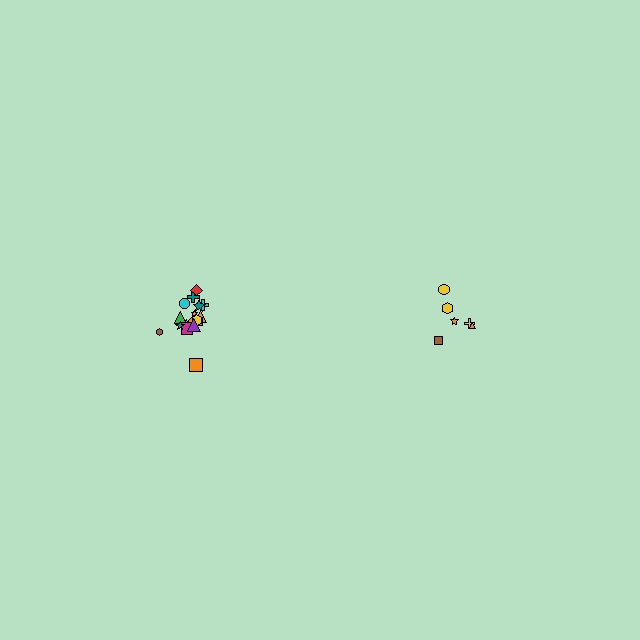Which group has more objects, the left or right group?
The left group.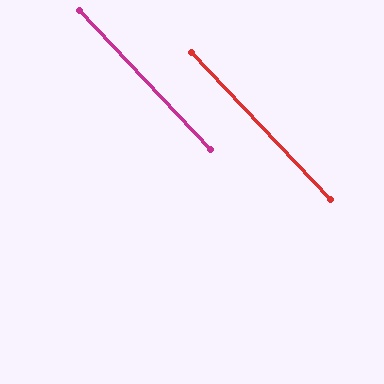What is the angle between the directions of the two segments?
Approximately 1 degree.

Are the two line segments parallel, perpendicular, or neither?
Parallel — their directions differ by only 0.5°.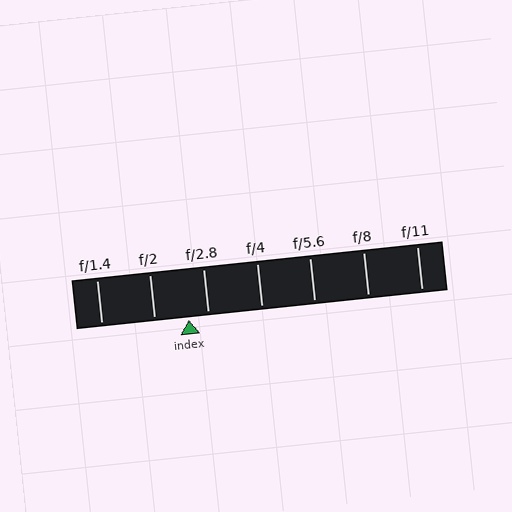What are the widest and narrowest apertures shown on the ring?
The widest aperture shown is f/1.4 and the narrowest is f/11.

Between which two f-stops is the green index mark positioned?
The index mark is between f/2 and f/2.8.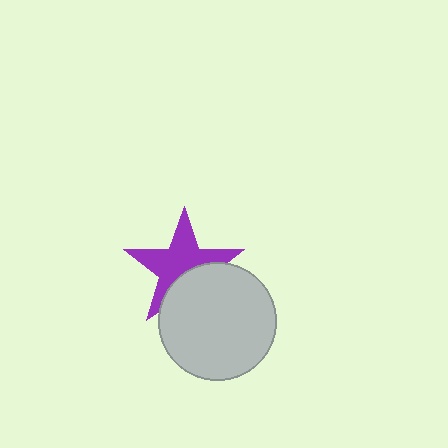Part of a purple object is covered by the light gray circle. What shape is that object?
It is a star.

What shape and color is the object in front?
The object in front is a light gray circle.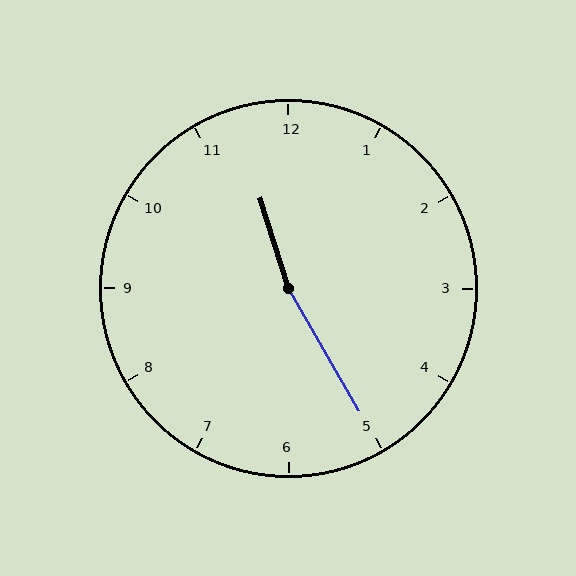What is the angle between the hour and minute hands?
Approximately 168 degrees.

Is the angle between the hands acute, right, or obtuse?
It is obtuse.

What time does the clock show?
11:25.